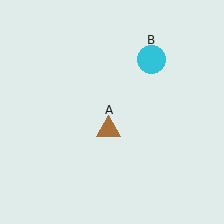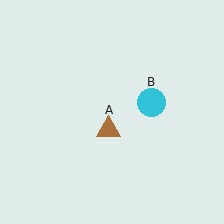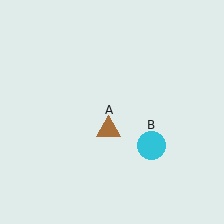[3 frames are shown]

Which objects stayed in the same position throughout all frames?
Brown triangle (object A) remained stationary.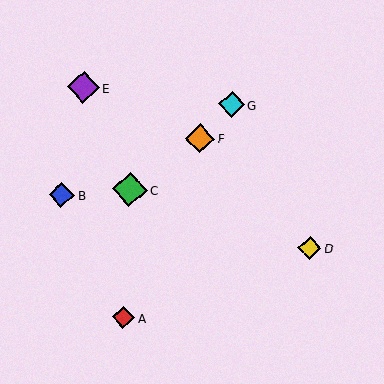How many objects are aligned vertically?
2 objects (A, C) are aligned vertically.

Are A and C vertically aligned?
Yes, both are at x≈124.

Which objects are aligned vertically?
Objects A, C are aligned vertically.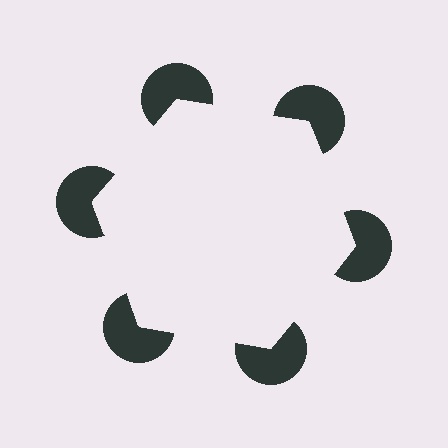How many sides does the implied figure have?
6 sides.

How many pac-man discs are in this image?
There are 6 — one at each vertex of the illusory hexagon.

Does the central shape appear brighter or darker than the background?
It typically appears slightly brighter than the background, even though no actual brightness change is drawn.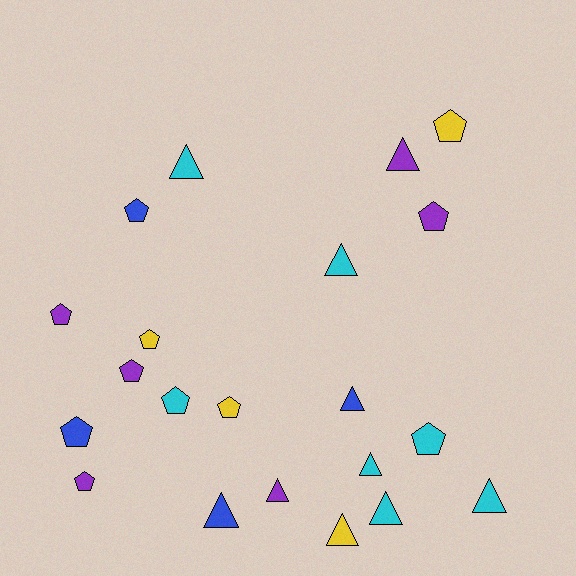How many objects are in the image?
There are 21 objects.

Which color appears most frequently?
Cyan, with 7 objects.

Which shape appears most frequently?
Pentagon, with 11 objects.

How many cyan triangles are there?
There are 5 cyan triangles.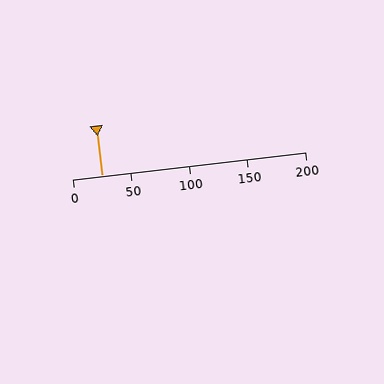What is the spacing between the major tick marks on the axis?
The major ticks are spaced 50 apart.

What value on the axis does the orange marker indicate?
The marker indicates approximately 25.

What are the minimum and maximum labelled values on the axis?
The axis runs from 0 to 200.